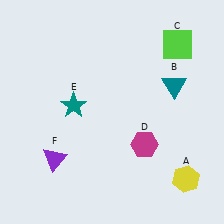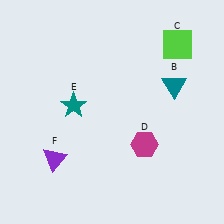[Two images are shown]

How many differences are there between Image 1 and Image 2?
There is 1 difference between the two images.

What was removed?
The yellow hexagon (A) was removed in Image 2.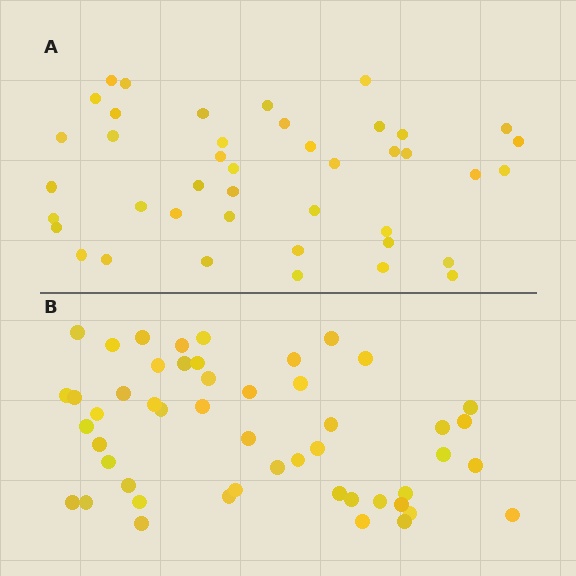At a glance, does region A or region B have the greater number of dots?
Region B (the bottom region) has more dots.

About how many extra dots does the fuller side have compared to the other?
Region B has roughly 8 or so more dots than region A.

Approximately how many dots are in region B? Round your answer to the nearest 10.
About 50 dots.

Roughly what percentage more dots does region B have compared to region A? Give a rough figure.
About 20% more.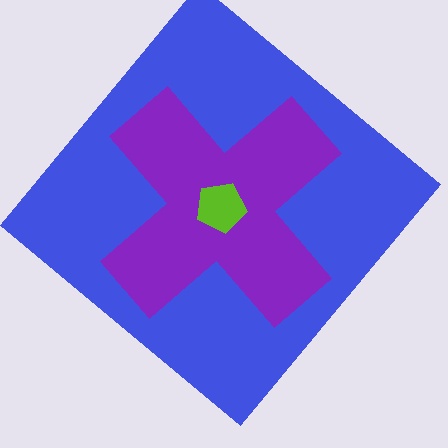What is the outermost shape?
The blue diamond.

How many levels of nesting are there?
3.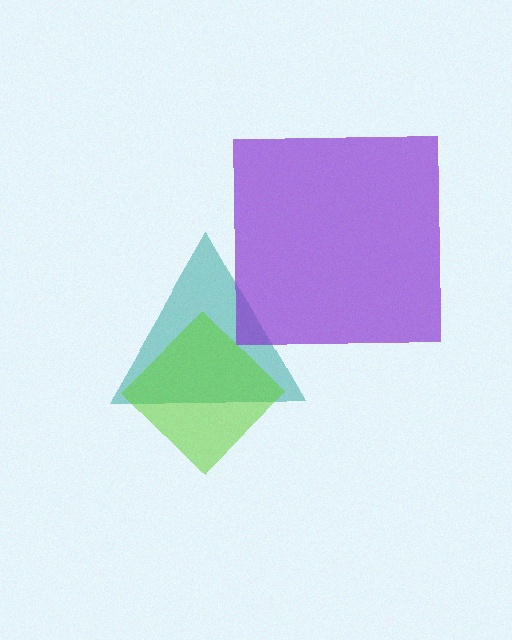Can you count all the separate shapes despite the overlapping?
Yes, there are 3 separate shapes.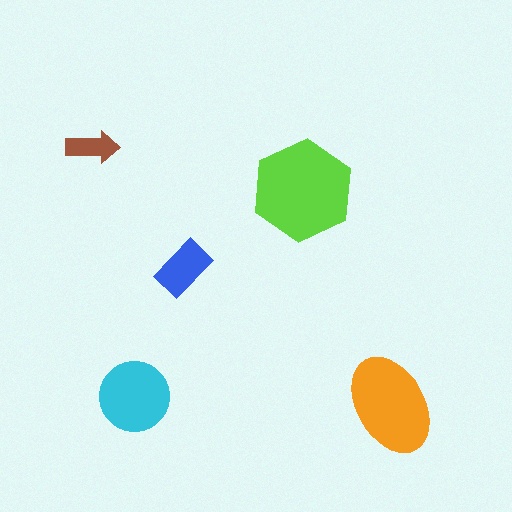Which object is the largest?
The lime hexagon.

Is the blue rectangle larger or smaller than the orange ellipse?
Smaller.